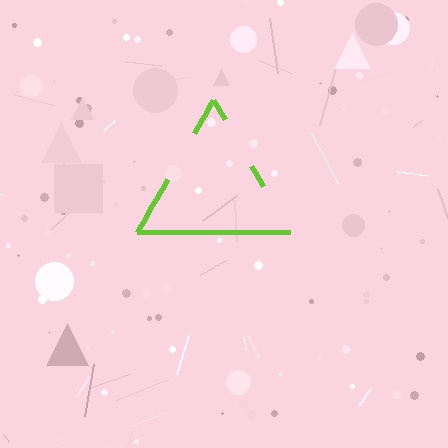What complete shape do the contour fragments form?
The contour fragments form a triangle.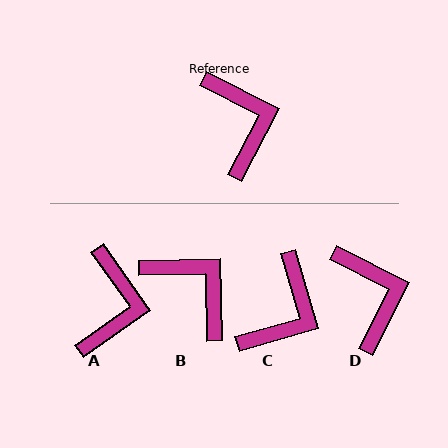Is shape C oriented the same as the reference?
No, it is off by about 47 degrees.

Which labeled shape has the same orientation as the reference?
D.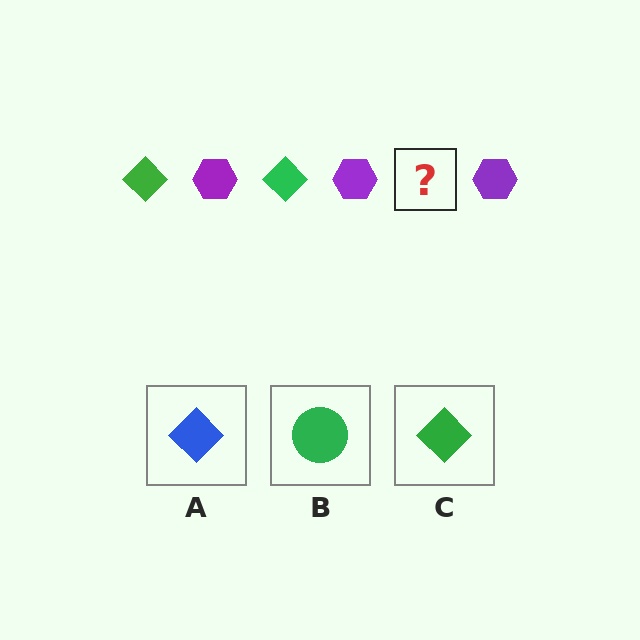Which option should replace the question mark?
Option C.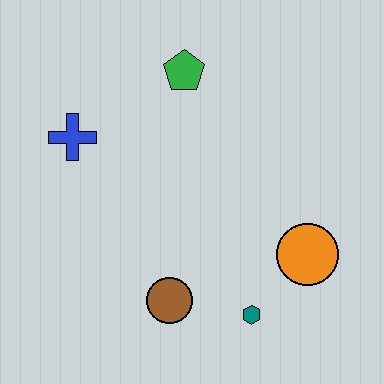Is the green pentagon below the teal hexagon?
No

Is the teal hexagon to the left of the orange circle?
Yes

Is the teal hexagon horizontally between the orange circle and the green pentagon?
Yes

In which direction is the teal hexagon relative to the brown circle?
The teal hexagon is to the right of the brown circle.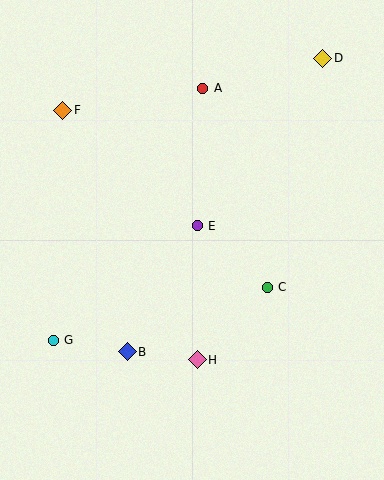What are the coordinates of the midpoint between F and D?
The midpoint between F and D is at (193, 84).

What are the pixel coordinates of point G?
Point G is at (53, 340).